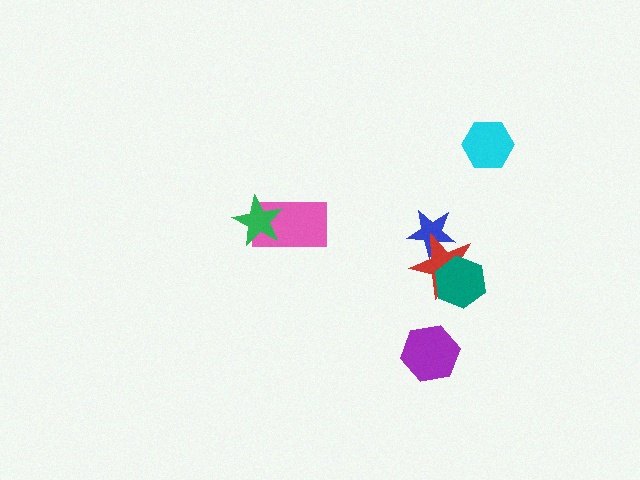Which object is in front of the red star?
The teal hexagon is in front of the red star.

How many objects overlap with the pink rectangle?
1 object overlaps with the pink rectangle.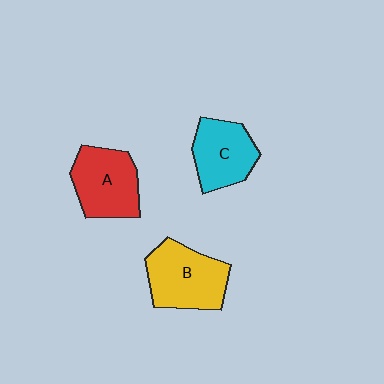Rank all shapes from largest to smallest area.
From largest to smallest: B (yellow), A (red), C (cyan).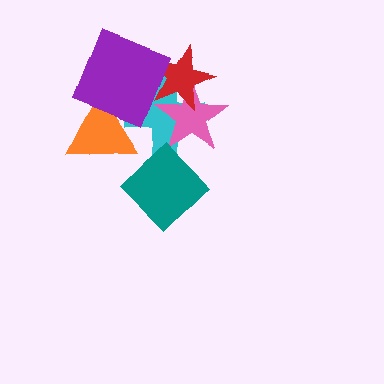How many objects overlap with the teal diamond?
2 objects overlap with the teal diamond.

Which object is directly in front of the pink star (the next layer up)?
The red star is directly in front of the pink star.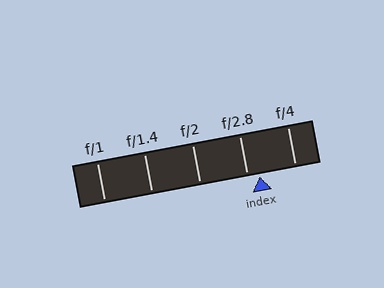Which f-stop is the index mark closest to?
The index mark is closest to f/2.8.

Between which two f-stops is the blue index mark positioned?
The index mark is between f/2.8 and f/4.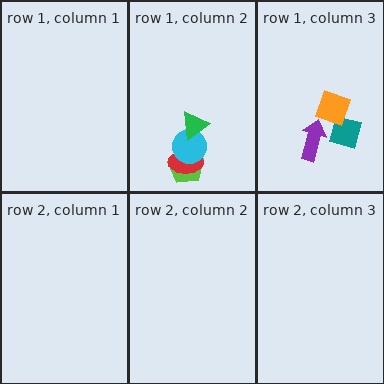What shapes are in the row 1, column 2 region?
The lime pentagon, the red ellipse, the cyan circle, the green triangle.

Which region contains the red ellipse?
The row 1, column 2 region.